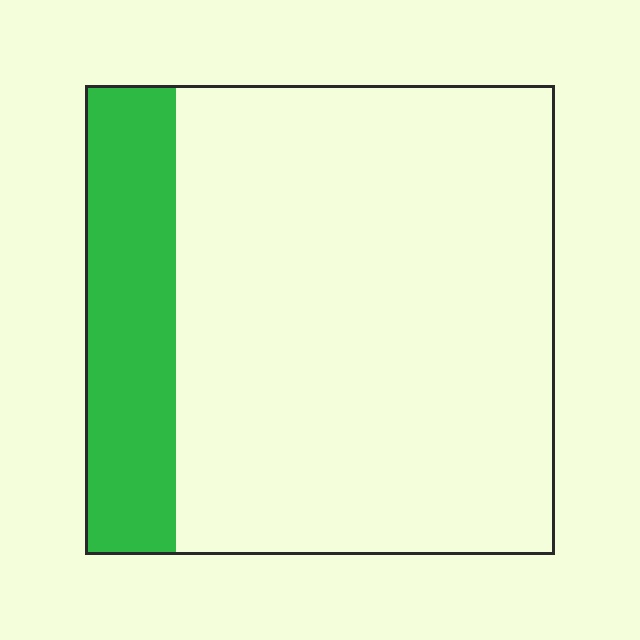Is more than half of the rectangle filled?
No.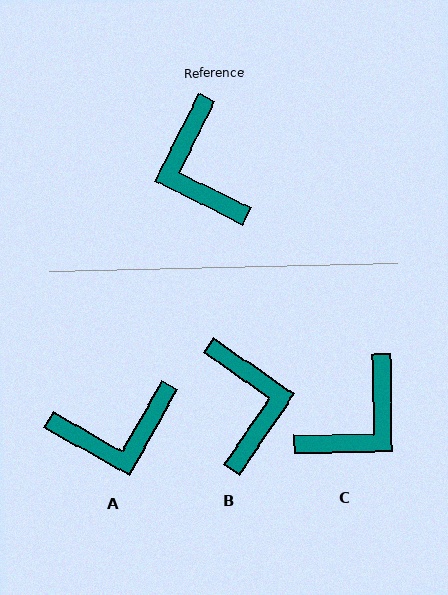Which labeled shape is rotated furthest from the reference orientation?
B, about 172 degrees away.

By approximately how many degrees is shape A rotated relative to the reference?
Approximately 87 degrees counter-clockwise.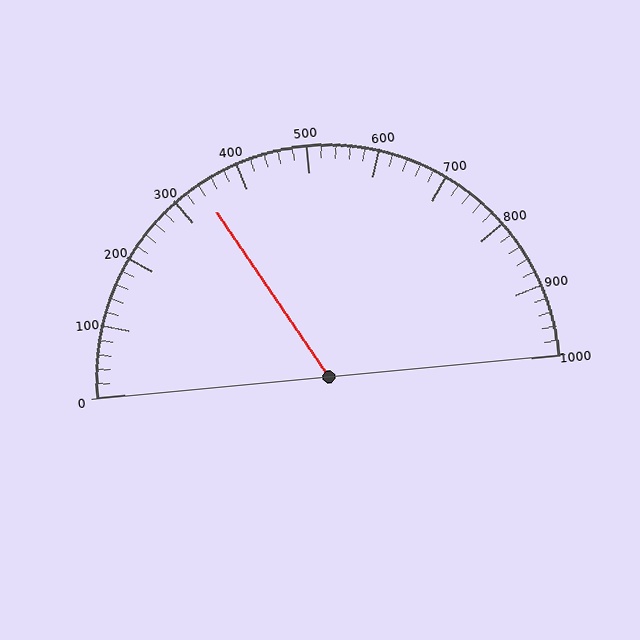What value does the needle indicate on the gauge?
The needle indicates approximately 340.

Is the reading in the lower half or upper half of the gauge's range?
The reading is in the lower half of the range (0 to 1000).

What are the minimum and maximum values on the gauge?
The gauge ranges from 0 to 1000.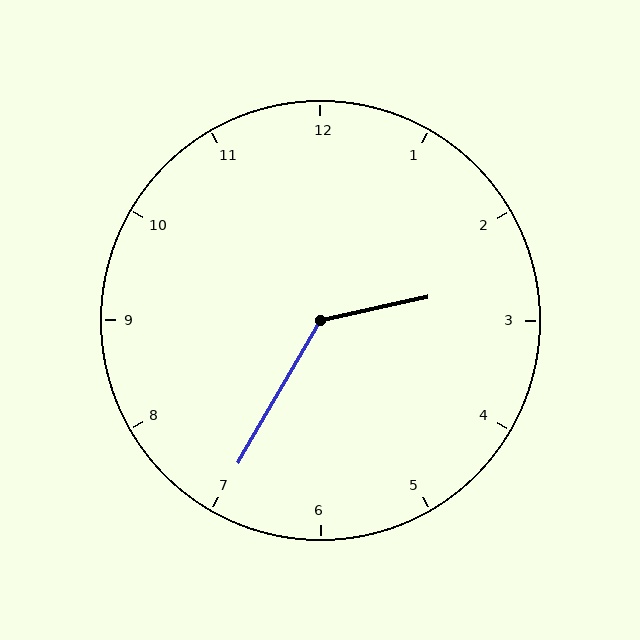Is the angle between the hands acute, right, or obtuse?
It is obtuse.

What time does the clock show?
2:35.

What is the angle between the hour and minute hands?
Approximately 132 degrees.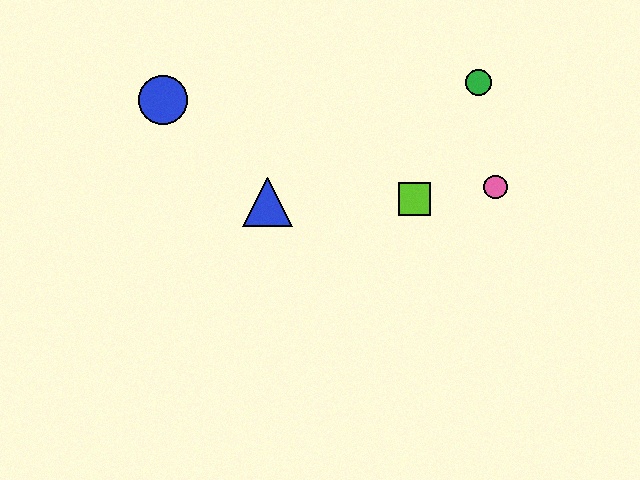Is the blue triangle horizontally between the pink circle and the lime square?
No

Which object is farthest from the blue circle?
The pink circle is farthest from the blue circle.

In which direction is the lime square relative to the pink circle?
The lime square is to the left of the pink circle.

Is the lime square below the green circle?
Yes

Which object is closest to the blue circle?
The blue triangle is closest to the blue circle.